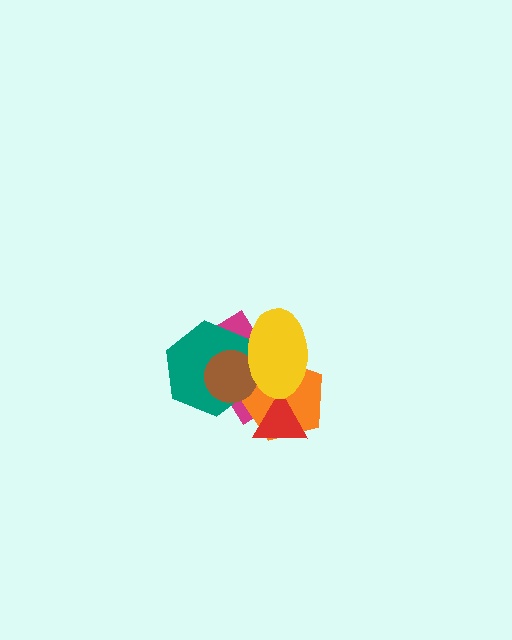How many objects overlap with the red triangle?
3 objects overlap with the red triangle.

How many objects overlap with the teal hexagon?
4 objects overlap with the teal hexagon.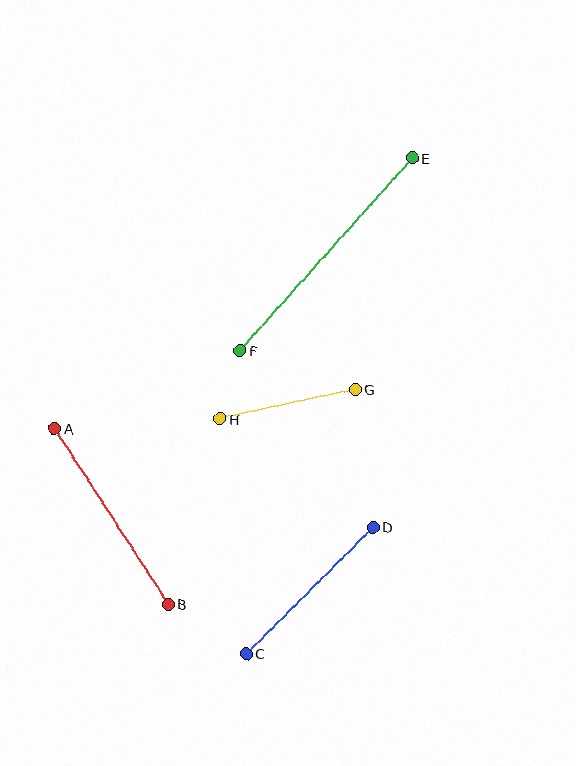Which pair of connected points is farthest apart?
Points E and F are farthest apart.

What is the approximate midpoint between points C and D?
The midpoint is at approximately (310, 590) pixels.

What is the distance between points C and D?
The distance is approximately 179 pixels.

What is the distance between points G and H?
The distance is approximately 138 pixels.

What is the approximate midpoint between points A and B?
The midpoint is at approximately (111, 516) pixels.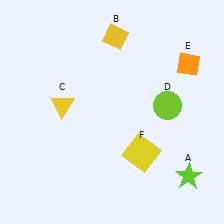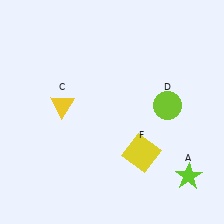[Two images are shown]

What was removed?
The yellow diamond (B), the orange diamond (E) were removed in Image 2.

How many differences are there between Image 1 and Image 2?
There are 2 differences between the two images.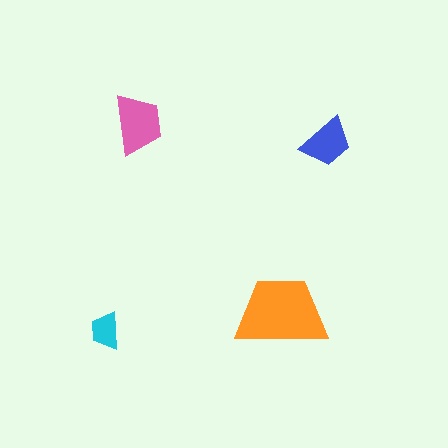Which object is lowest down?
The cyan trapezoid is bottommost.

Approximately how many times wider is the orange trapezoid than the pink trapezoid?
About 1.5 times wider.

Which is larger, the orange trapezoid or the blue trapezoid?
The orange one.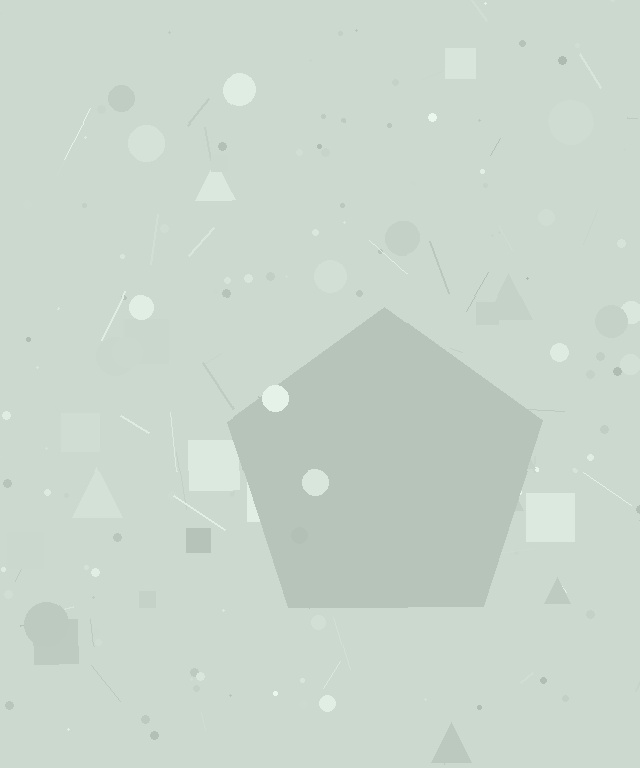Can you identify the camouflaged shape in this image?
The camouflaged shape is a pentagon.